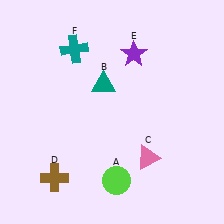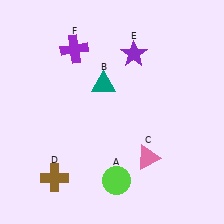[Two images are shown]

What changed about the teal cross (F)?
In Image 1, F is teal. In Image 2, it changed to purple.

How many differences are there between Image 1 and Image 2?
There is 1 difference between the two images.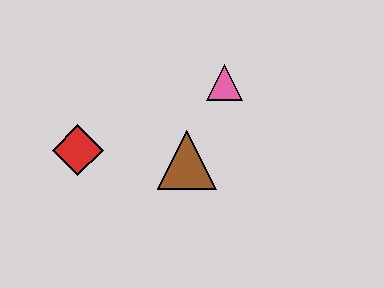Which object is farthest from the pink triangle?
The red diamond is farthest from the pink triangle.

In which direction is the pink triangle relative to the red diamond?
The pink triangle is to the right of the red diamond.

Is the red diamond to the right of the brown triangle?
No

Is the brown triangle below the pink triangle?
Yes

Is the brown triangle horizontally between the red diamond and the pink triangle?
Yes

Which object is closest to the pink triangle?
The brown triangle is closest to the pink triangle.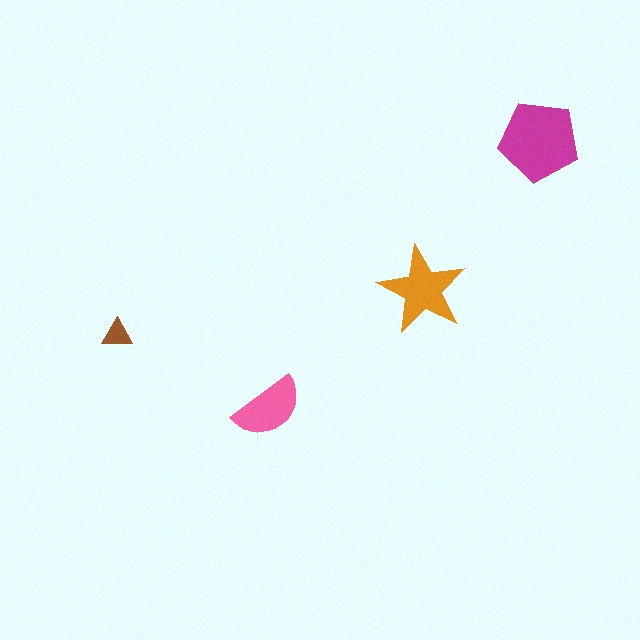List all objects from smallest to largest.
The brown triangle, the pink semicircle, the orange star, the magenta pentagon.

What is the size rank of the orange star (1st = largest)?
2nd.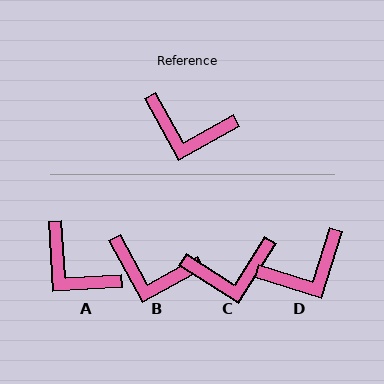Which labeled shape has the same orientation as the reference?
B.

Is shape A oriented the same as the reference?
No, it is off by about 25 degrees.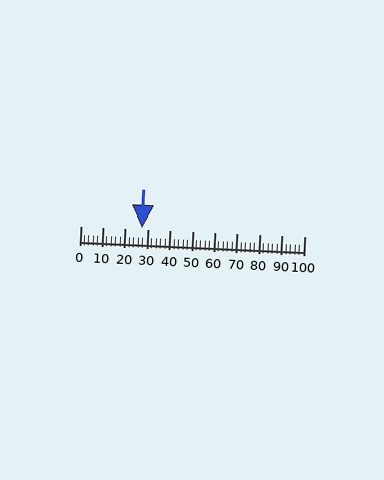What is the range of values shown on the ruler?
The ruler shows values from 0 to 100.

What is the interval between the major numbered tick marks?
The major tick marks are spaced 10 units apart.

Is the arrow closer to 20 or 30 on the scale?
The arrow is closer to 30.